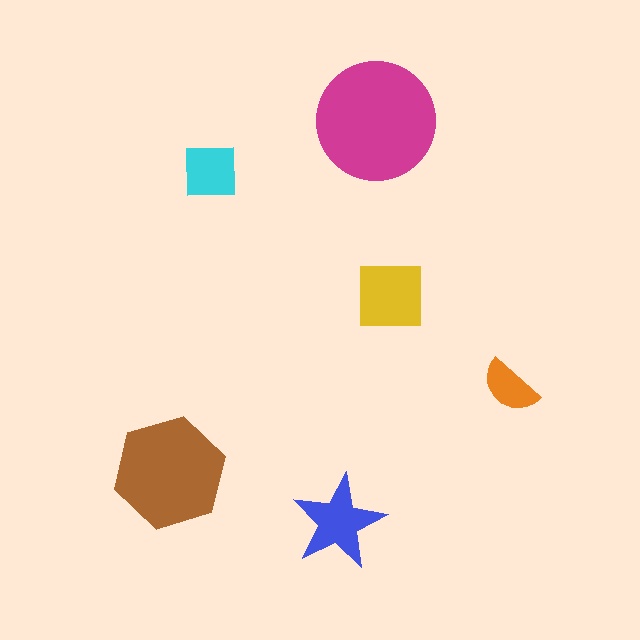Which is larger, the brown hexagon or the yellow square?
The brown hexagon.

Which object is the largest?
The magenta circle.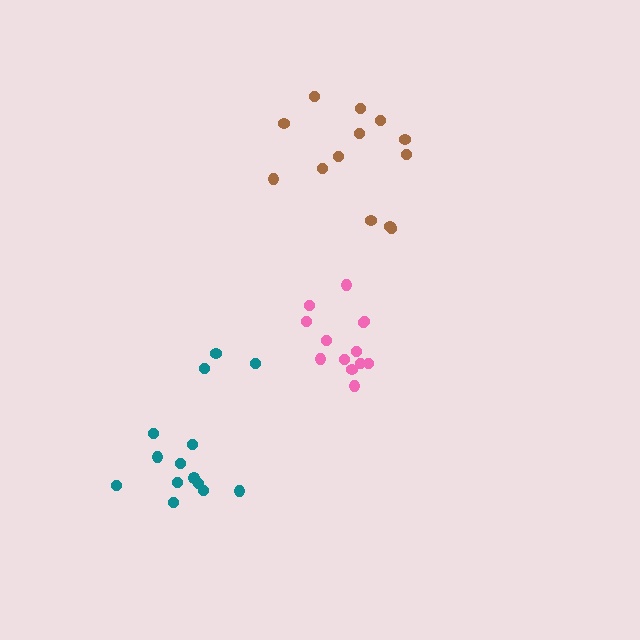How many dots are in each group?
Group 1: 14 dots, Group 2: 13 dots, Group 3: 13 dots (40 total).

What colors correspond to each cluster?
The clusters are colored: teal, pink, brown.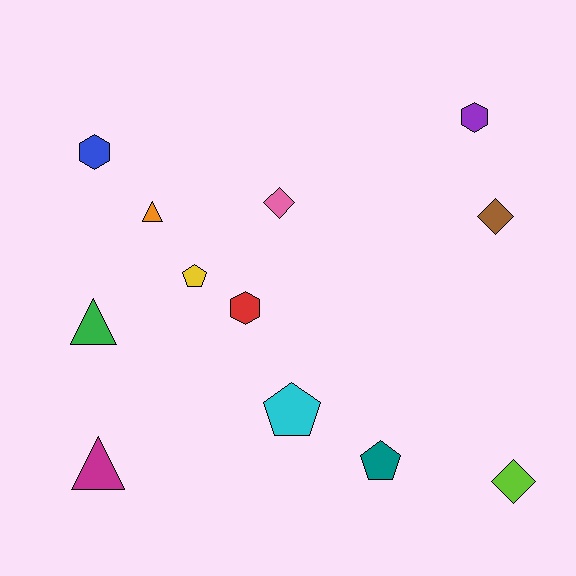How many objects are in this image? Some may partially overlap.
There are 12 objects.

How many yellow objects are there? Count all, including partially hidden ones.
There is 1 yellow object.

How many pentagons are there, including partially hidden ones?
There are 3 pentagons.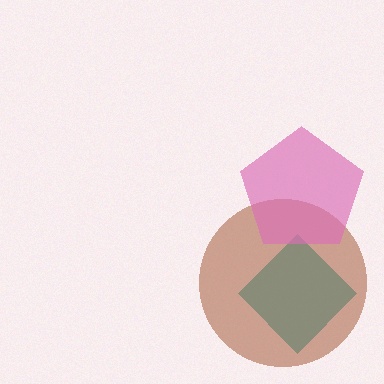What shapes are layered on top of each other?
The layered shapes are: a teal diamond, a brown circle, a pink pentagon.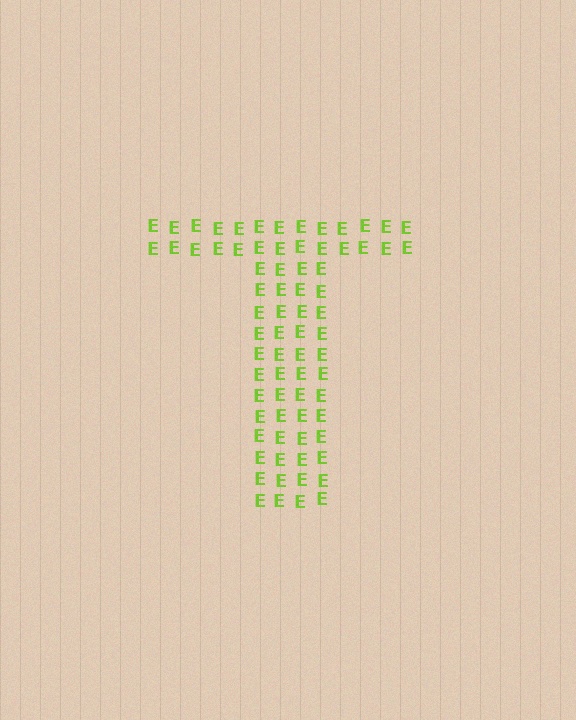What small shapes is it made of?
It is made of small letter E's.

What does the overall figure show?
The overall figure shows the letter T.